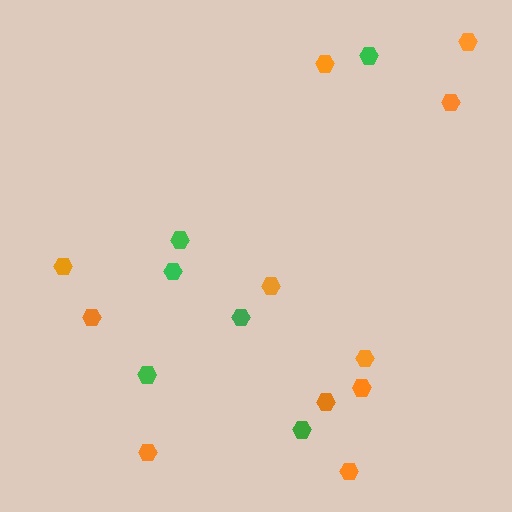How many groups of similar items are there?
There are 2 groups: one group of green hexagons (6) and one group of orange hexagons (11).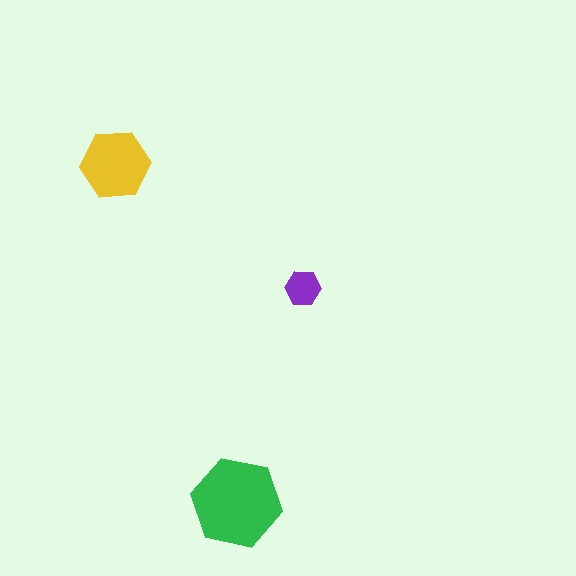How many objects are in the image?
There are 3 objects in the image.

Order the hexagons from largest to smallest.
the green one, the yellow one, the purple one.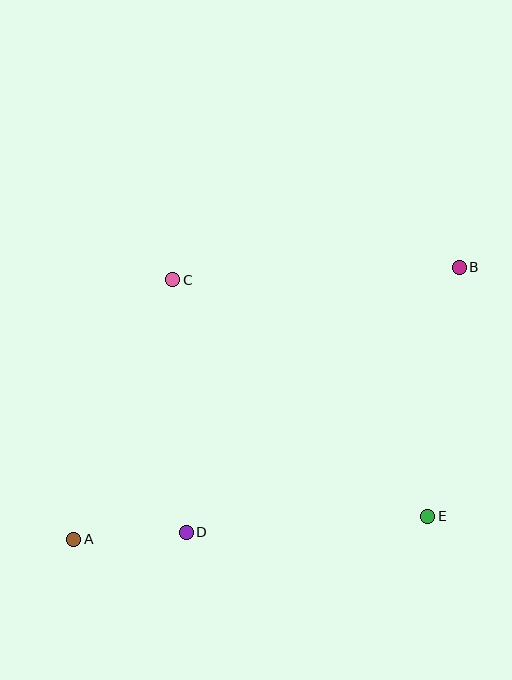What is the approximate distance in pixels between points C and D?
The distance between C and D is approximately 253 pixels.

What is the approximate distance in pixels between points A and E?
The distance between A and E is approximately 355 pixels.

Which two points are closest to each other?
Points A and D are closest to each other.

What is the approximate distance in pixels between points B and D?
The distance between B and D is approximately 380 pixels.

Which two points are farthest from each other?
Points A and B are farthest from each other.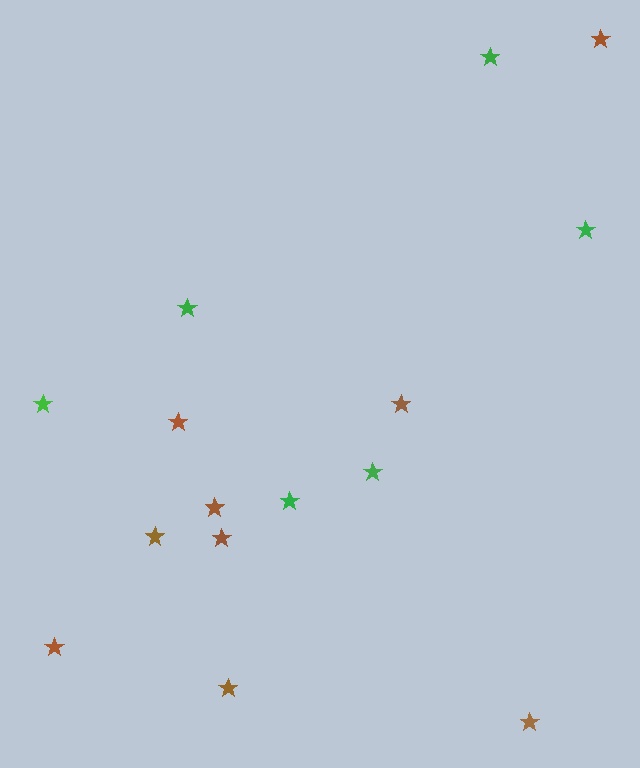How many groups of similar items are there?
There are 2 groups: one group of brown stars (9) and one group of green stars (6).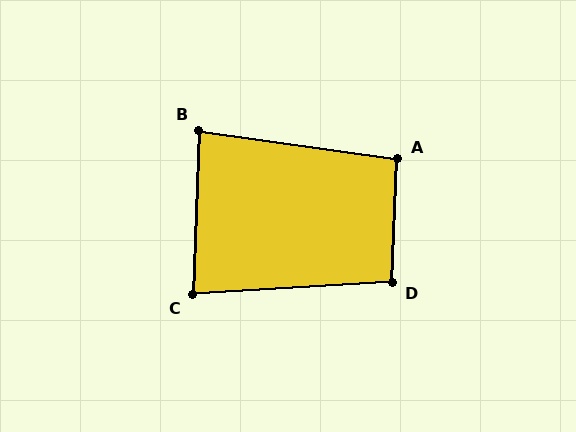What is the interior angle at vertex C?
Approximately 84 degrees (acute).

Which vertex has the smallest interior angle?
B, at approximately 84 degrees.